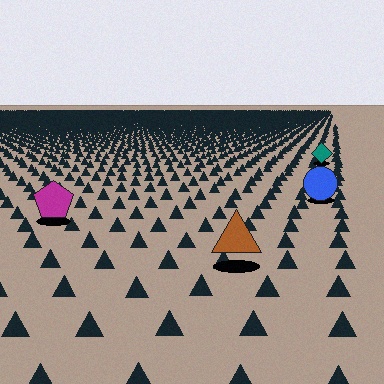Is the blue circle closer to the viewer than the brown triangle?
No. The brown triangle is closer — you can tell from the texture gradient: the ground texture is coarser near it.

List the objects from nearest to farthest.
From nearest to farthest: the brown triangle, the magenta pentagon, the blue circle, the teal diamond.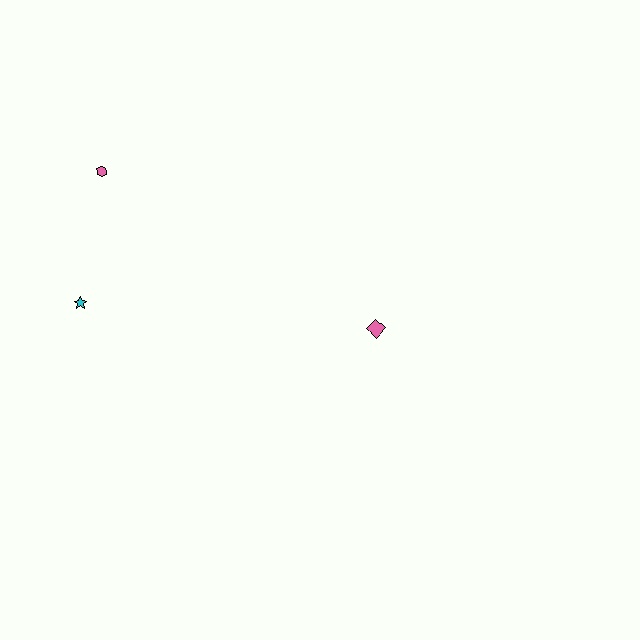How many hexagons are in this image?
There is 1 hexagon.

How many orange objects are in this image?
There are no orange objects.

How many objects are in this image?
There are 3 objects.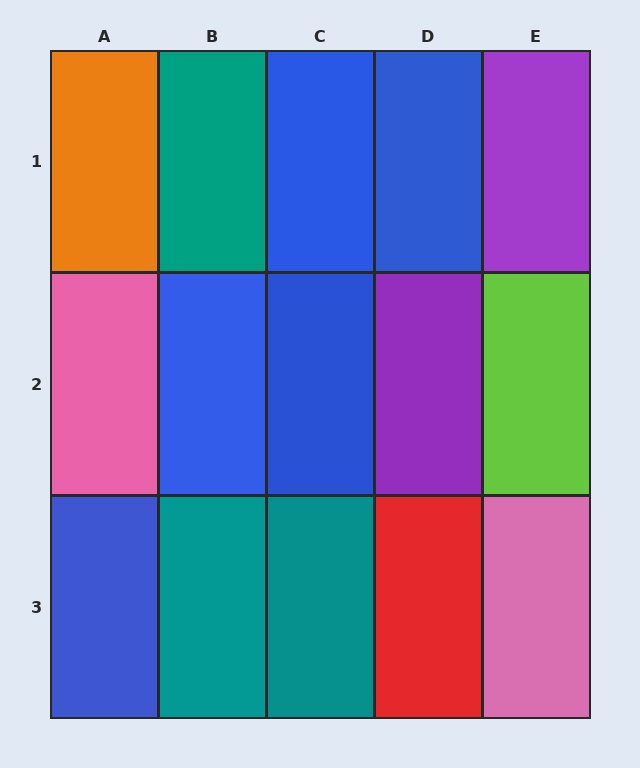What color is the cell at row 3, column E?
Pink.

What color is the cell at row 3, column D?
Red.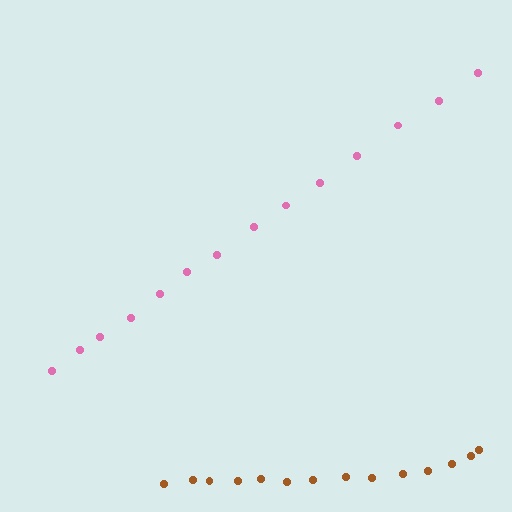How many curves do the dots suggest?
There are 2 distinct paths.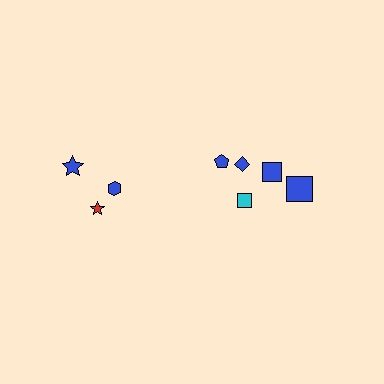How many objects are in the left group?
There are 3 objects.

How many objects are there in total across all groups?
There are 8 objects.